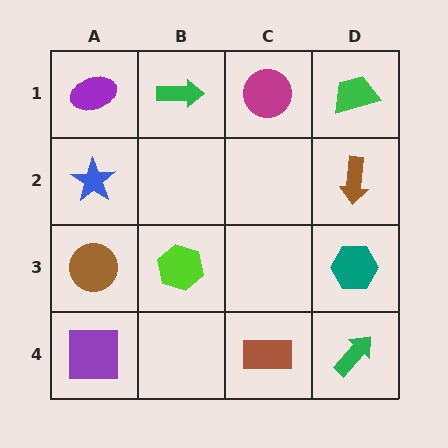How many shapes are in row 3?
3 shapes.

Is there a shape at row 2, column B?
No, that cell is empty.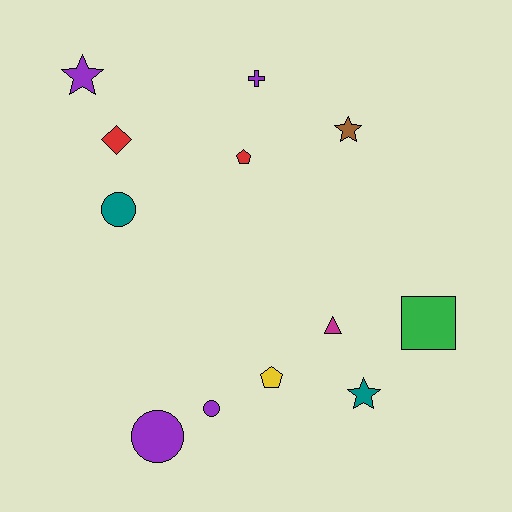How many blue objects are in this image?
There are no blue objects.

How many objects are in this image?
There are 12 objects.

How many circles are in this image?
There are 3 circles.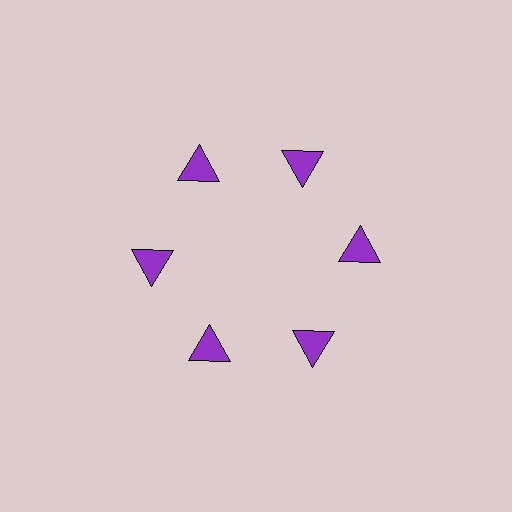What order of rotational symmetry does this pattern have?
This pattern has 6-fold rotational symmetry.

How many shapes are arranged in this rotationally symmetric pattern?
There are 6 shapes, arranged in 6 groups of 1.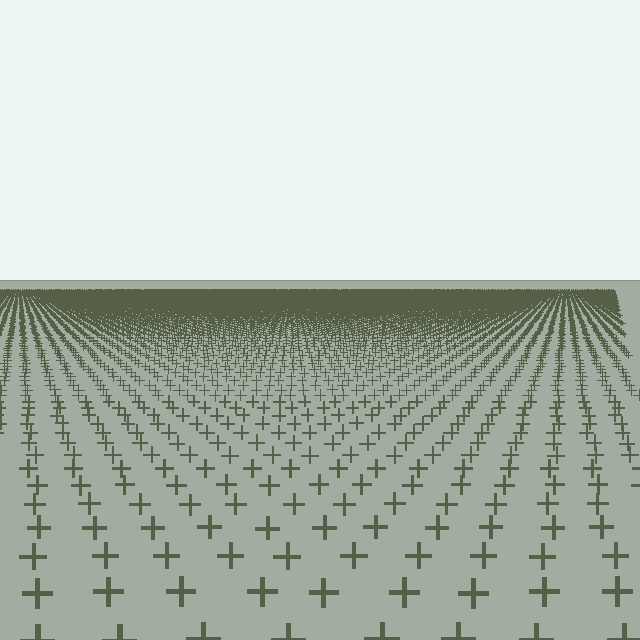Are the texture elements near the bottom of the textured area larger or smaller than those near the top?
Larger. Near the bottom, elements are closer to the viewer and appear at a bigger on-screen size.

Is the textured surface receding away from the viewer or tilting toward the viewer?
The surface is receding away from the viewer. Texture elements get smaller and denser toward the top.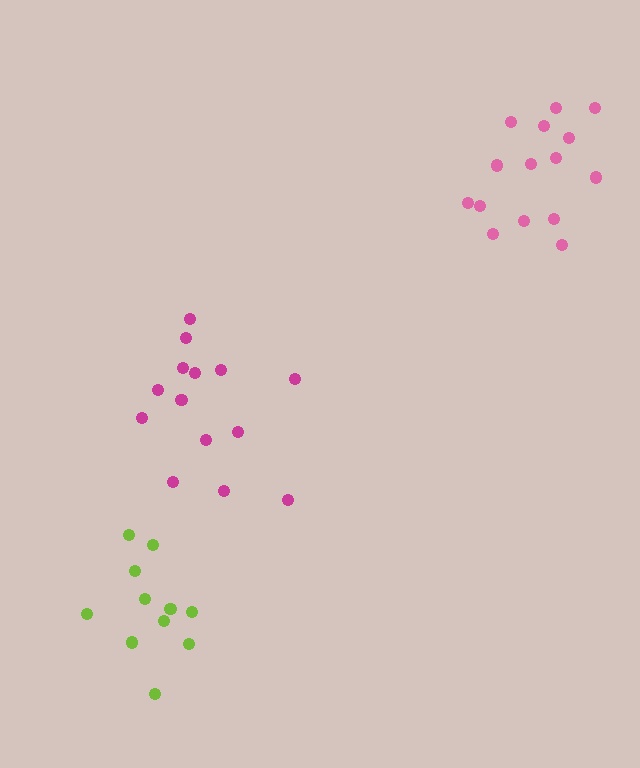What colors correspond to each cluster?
The clusters are colored: pink, magenta, lime.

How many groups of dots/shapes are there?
There are 3 groups.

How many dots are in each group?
Group 1: 15 dots, Group 2: 14 dots, Group 3: 11 dots (40 total).